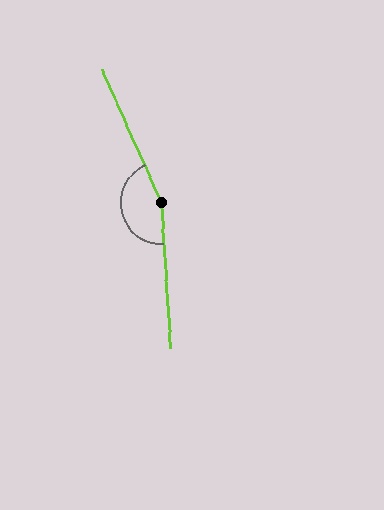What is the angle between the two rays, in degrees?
Approximately 159 degrees.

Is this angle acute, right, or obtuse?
It is obtuse.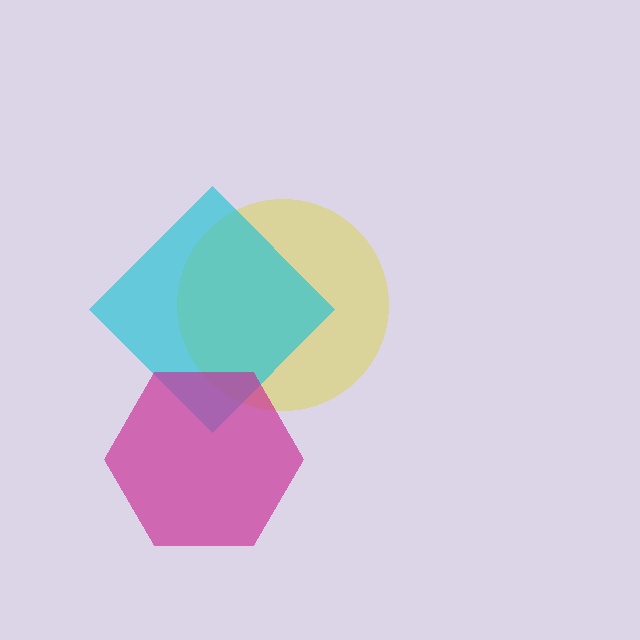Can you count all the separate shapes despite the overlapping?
Yes, there are 3 separate shapes.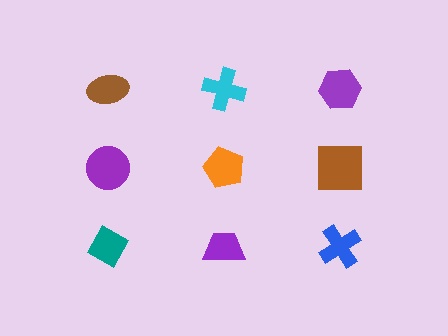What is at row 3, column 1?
A teal diamond.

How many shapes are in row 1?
3 shapes.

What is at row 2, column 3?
A brown square.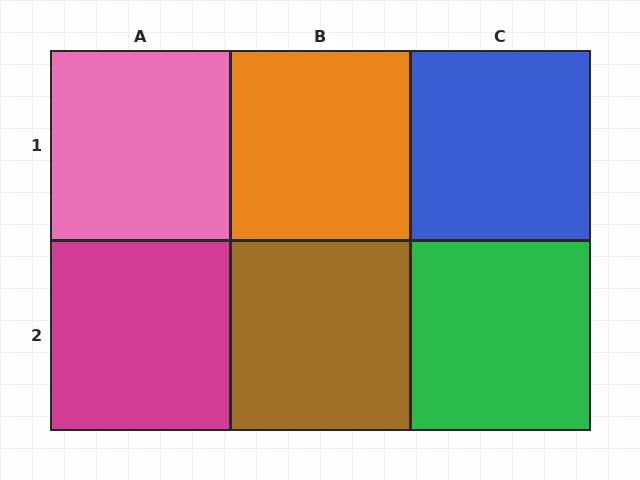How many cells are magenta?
1 cell is magenta.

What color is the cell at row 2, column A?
Magenta.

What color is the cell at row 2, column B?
Brown.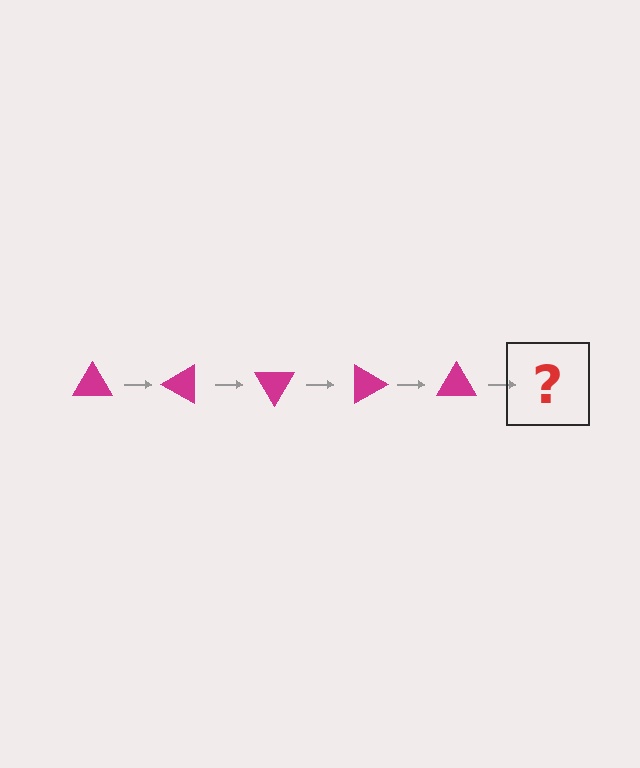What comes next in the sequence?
The next element should be a magenta triangle rotated 150 degrees.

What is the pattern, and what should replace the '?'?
The pattern is that the triangle rotates 30 degrees each step. The '?' should be a magenta triangle rotated 150 degrees.